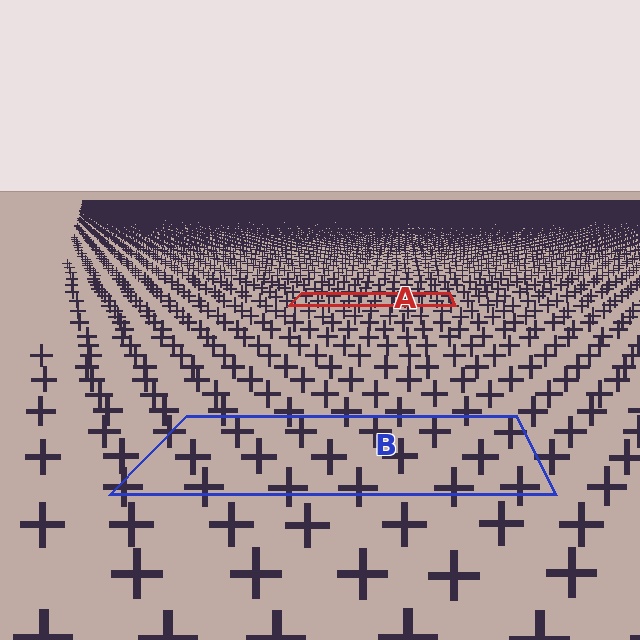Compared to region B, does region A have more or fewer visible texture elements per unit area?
Region A has more texture elements per unit area — they are packed more densely because it is farther away.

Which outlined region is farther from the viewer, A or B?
Region A is farther from the viewer — the texture elements inside it appear smaller and more densely packed.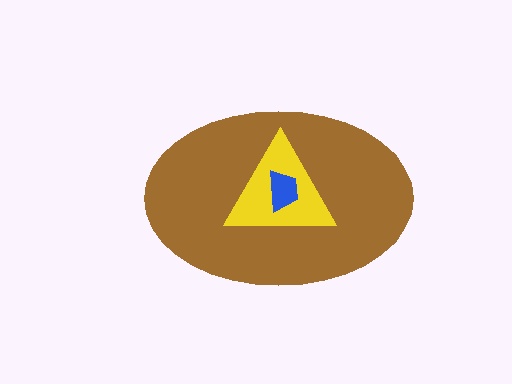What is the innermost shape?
The blue trapezoid.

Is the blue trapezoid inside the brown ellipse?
Yes.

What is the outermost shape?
The brown ellipse.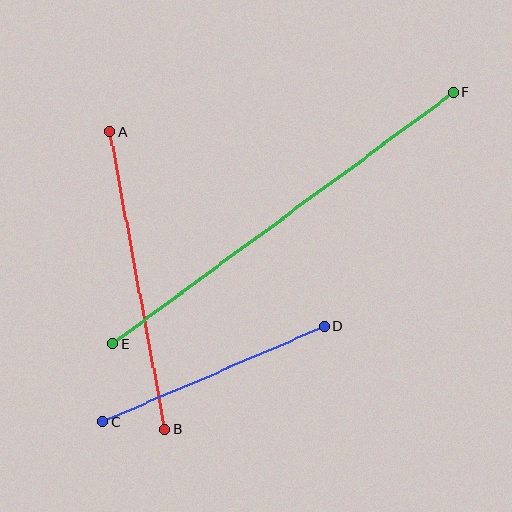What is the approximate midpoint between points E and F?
The midpoint is at approximately (283, 218) pixels.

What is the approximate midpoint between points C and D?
The midpoint is at approximately (214, 374) pixels.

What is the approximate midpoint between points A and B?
The midpoint is at approximately (137, 281) pixels.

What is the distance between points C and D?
The distance is approximately 241 pixels.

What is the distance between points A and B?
The distance is approximately 303 pixels.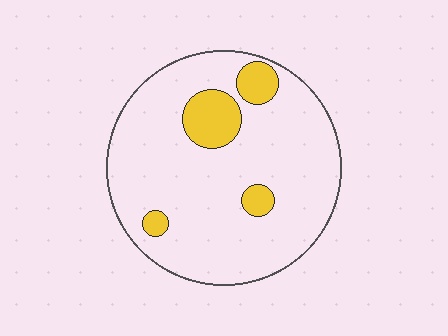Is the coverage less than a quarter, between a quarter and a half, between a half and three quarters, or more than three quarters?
Less than a quarter.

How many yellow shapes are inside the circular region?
4.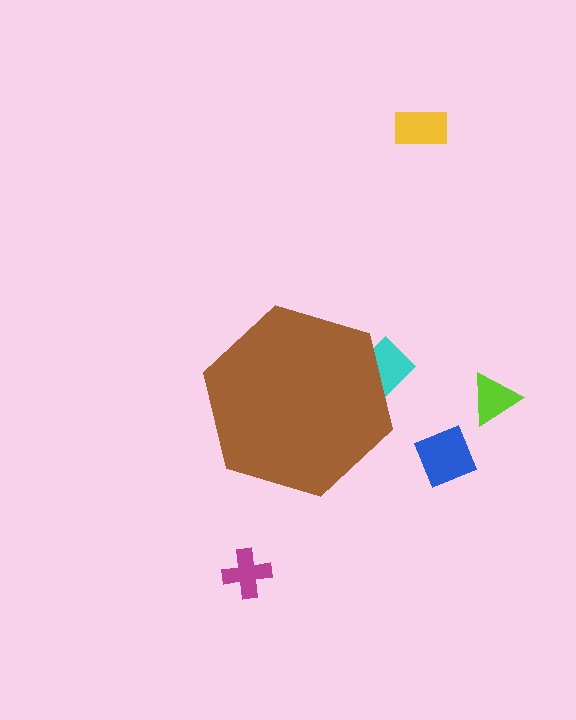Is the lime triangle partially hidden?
No, the lime triangle is fully visible.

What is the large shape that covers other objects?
A brown hexagon.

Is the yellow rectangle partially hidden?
No, the yellow rectangle is fully visible.